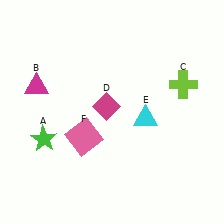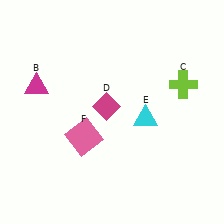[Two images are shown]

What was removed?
The green star (A) was removed in Image 2.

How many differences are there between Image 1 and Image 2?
There is 1 difference between the two images.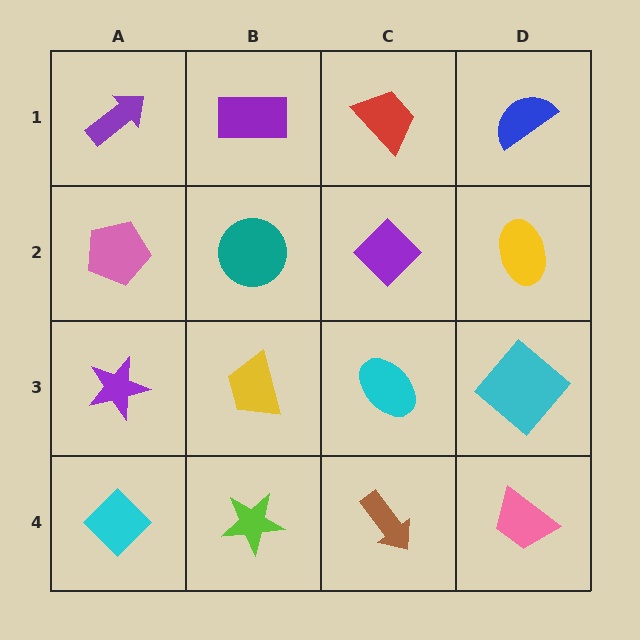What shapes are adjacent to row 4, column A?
A purple star (row 3, column A), a lime star (row 4, column B).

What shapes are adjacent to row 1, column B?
A teal circle (row 2, column B), a purple arrow (row 1, column A), a red trapezoid (row 1, column C).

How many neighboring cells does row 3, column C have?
4.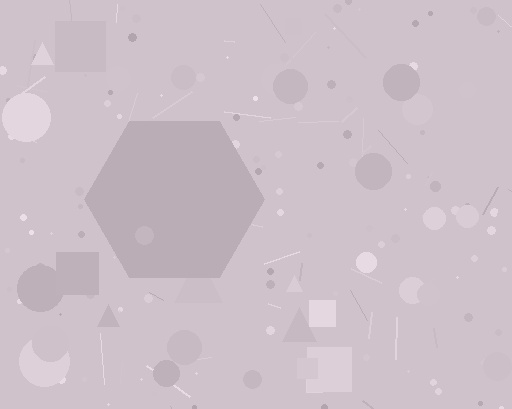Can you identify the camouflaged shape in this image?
The camouflaged shape is a hexagon.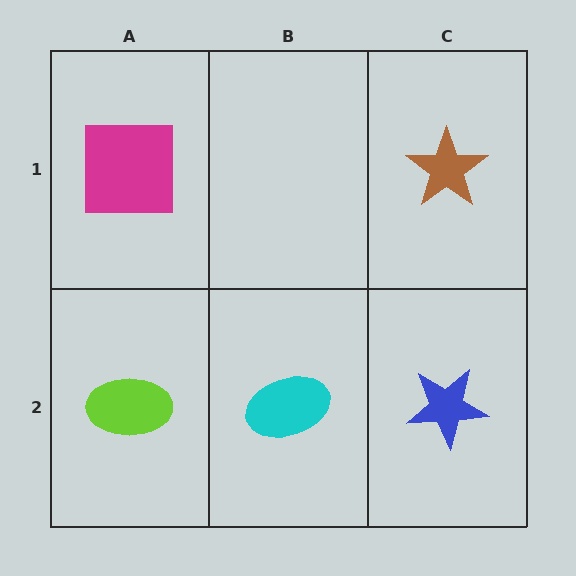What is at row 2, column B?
A cyan ellipse.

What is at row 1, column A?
A magenta square.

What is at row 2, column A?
A lime ellipse.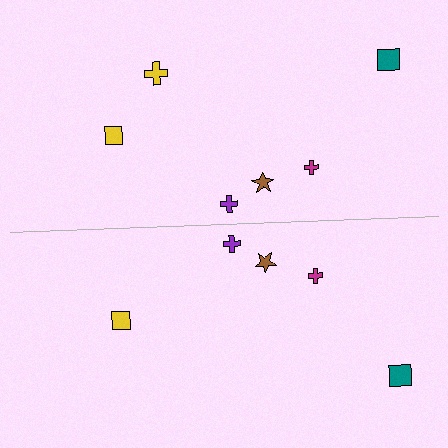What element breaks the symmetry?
A yellow cross is missing from the bottom side.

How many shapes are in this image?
There are 11 shapes in this image.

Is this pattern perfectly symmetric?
No, the pattern is not perfectly symmetric. A yellow cross is missing from the bottom side.